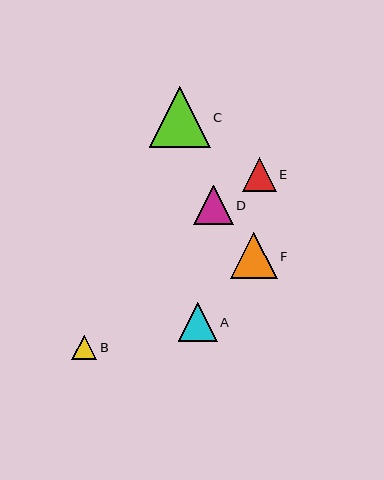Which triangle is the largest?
Triangle C is the largest with a size of approximately 61 pixels.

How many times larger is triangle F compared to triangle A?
Triangle F is approximately 1.2 times the size of triangle A.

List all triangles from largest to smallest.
From largest to smallest: C, F, D, A, E, B.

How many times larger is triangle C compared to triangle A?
Triangle C is approximately 1.6 times the size of triangle A.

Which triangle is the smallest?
Triangle B is the smallest with a size of approximately 25 pixels.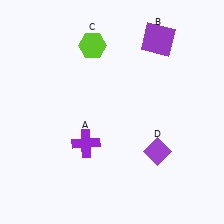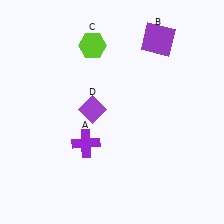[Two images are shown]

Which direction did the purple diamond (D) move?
The purple diamond (D) moved left.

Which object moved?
The purple diamond (D) moved left.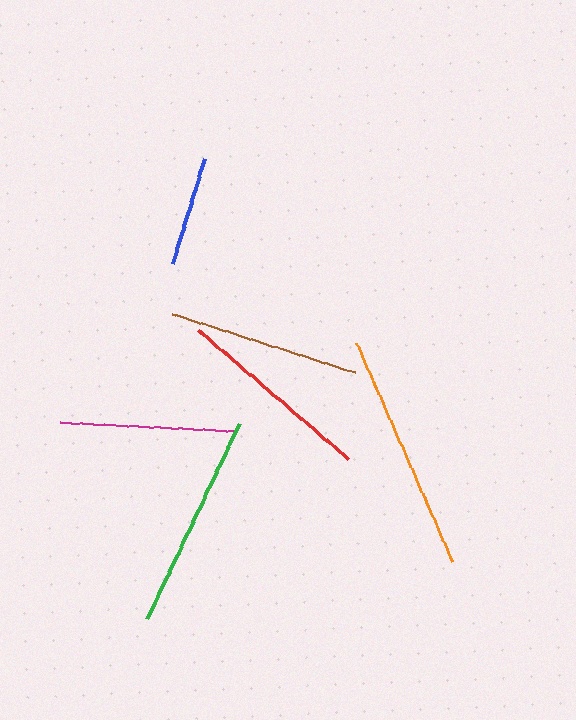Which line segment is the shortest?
The blue line is the shortest at approximately 109 pixels.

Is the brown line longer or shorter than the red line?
The red line is longer than the brown line.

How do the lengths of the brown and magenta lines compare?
The brown and magenta lines are approximately the same length.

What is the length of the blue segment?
The blue segment is approximately 109 pixels long.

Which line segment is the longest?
The orange line is the longest at approximately 238 pixels.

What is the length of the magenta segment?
The magenta segment is approximately 177 pixels long.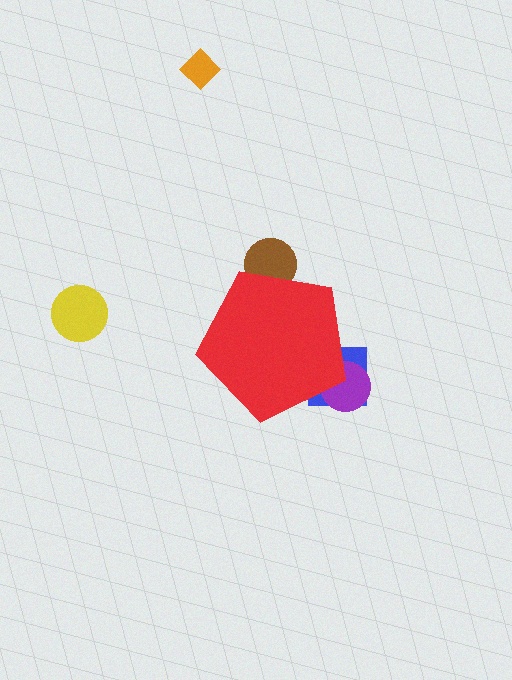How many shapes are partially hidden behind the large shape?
3 shapes are partially hidden.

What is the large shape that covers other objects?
A red pentagon.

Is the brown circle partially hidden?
Yes, the brown circle is partially hidden behind the red pentagon.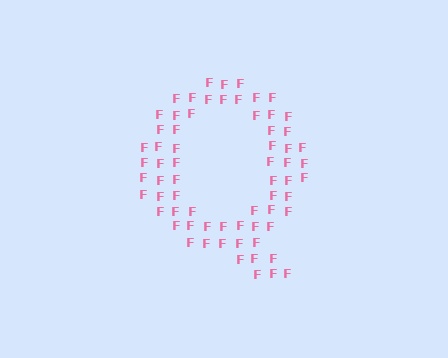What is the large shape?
The large shape is the letter Q.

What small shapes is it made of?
It is made of small letter F's.